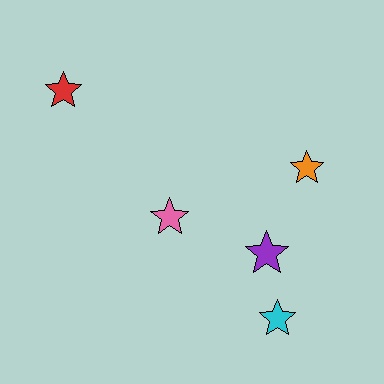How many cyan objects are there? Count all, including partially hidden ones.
There is 1 cyan object.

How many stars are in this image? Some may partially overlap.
There are 5 stars.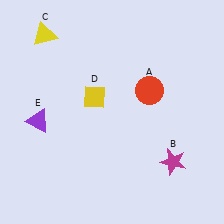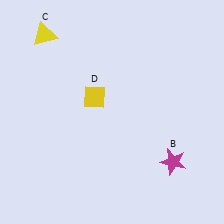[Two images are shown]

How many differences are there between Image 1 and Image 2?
There are 2 differences between the two images.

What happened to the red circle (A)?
The red circle (A) was removed in Image 2. It was in the top-right area of Image 1.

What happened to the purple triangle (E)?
The purple triangle (E) was removed in Image 2. It was in the bottom-left area of Image 1.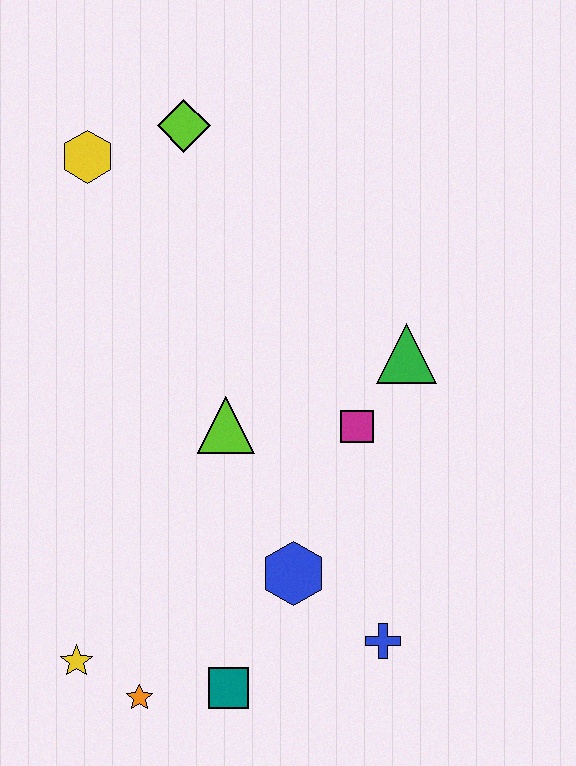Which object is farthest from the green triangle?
The yellow star is farthest from the green triangle.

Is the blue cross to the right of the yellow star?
Yes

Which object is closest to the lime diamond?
The yellow hexagon is closest to the lime diamond.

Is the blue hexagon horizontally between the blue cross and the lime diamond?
Yes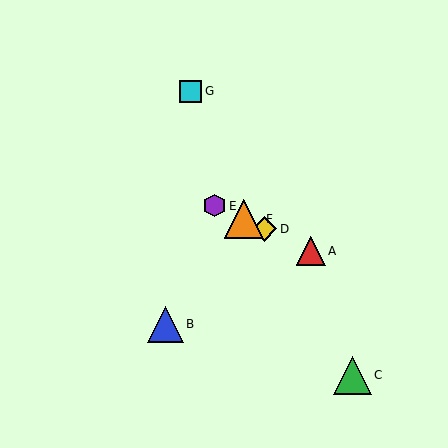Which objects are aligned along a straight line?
Objects A, D, E, F are aligned along a straight line.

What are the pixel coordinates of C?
Object C is at (353, 375).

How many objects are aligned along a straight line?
4 objects (A, D, E, F) are aligned along a straight line.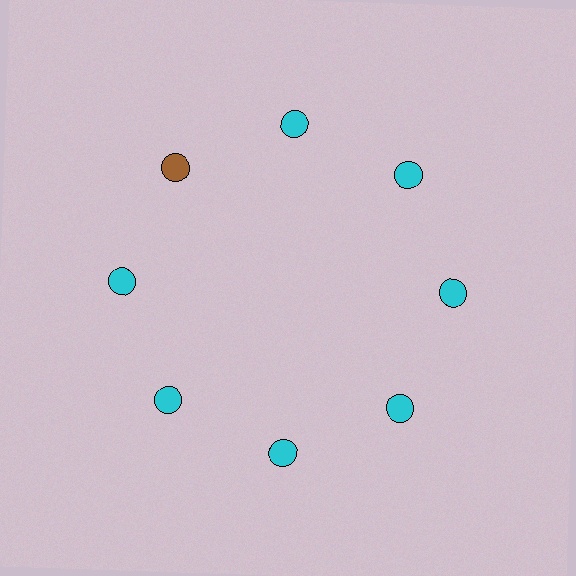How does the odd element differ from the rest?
It has a different color: brown instead of cyan.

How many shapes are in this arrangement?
There are 8 shapes arranged in a ring pattern.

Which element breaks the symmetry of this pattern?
The brown circle at roughly the 10 o'clock position breaks the symmetry. All other shapes are cyan circles.